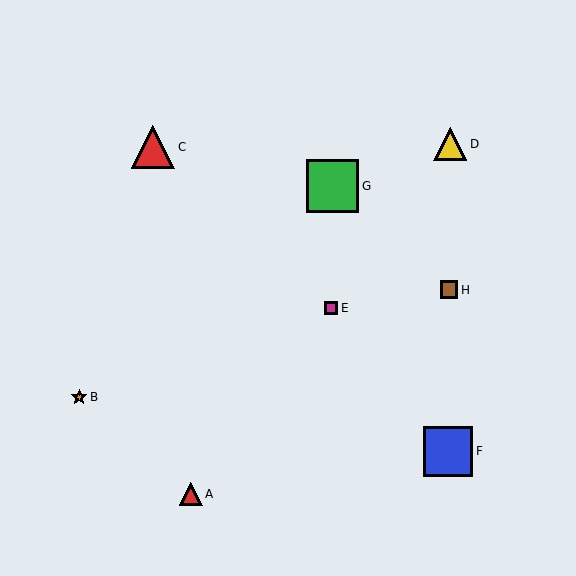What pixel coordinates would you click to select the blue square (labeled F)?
Click at (448, 451) to select the blue square F.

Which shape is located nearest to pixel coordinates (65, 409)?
The orange star (labeled B) at (79, 397) is nearest to that location.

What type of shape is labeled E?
Shape E is a magenta square.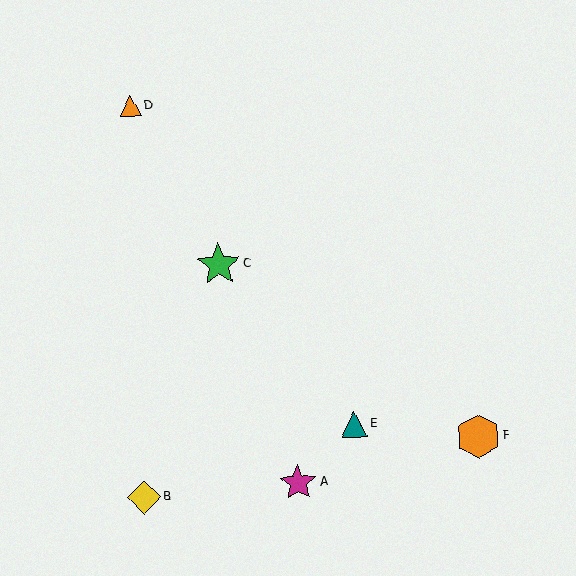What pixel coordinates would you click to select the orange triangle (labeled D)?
Click at (131, 106) to select the orange triangle D.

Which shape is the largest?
The orange hexagon (labeled F) is the largest.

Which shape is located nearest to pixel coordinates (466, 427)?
The orange hexagon (labeled F) at (478, 436) is nearest to that location.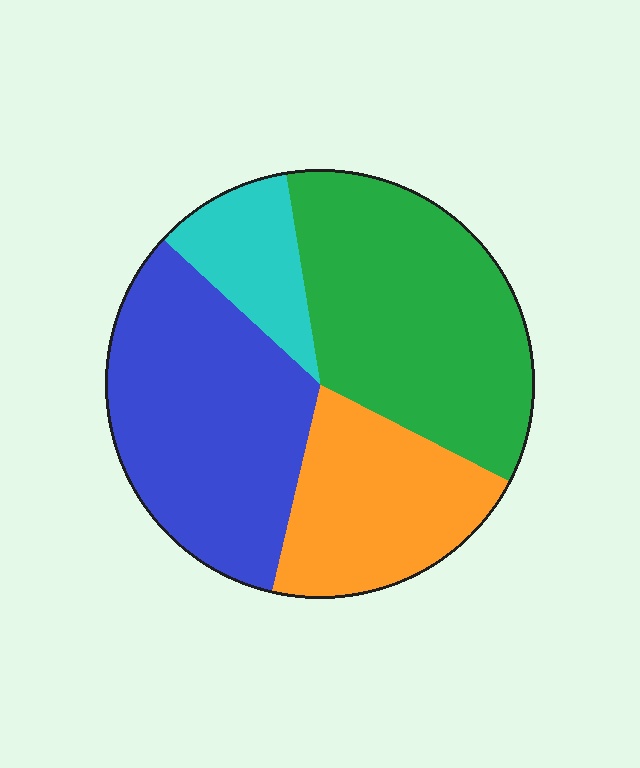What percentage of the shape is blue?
Blue covers 33% of the shape.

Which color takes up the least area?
Cyan, at roughly 10%.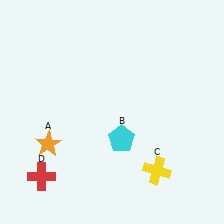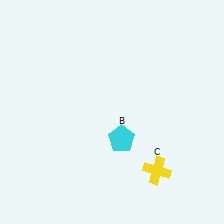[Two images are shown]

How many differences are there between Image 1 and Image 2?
There are 2 differences between the two images.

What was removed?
The orange star (A), the red cross (D) were removed in Image 2.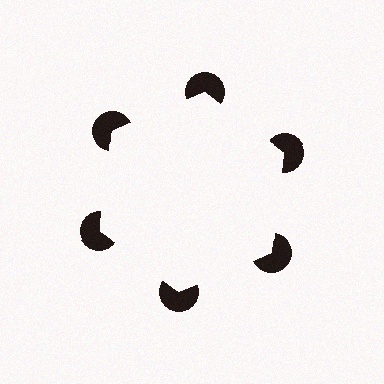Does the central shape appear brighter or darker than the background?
It typically appears slightly brighter than the background, even though no actual brightness change is drawn.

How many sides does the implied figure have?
6 sides.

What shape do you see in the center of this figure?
An illusory hexagon — its edges are inferred from the aligned wedge cuts in the pac-man discs, not physically drawn.